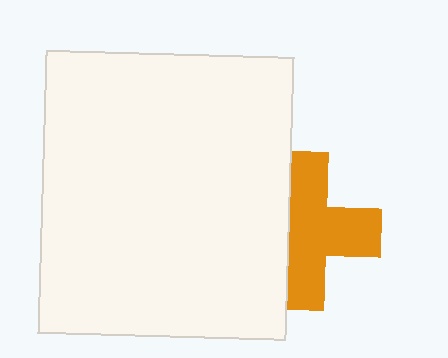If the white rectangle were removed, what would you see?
You would see the complete orange cross.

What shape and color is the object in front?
The object in front is a white rectangle.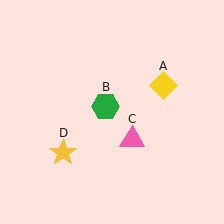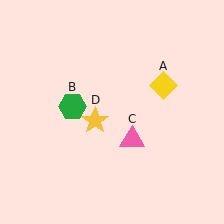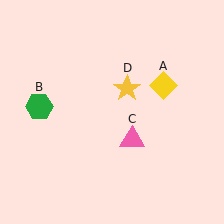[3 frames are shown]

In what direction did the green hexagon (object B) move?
The green hexagon (object B) moved left.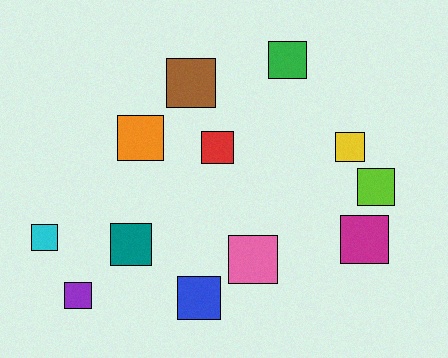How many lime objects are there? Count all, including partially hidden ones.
There is 1 lime object.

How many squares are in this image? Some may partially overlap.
There are 12 squares.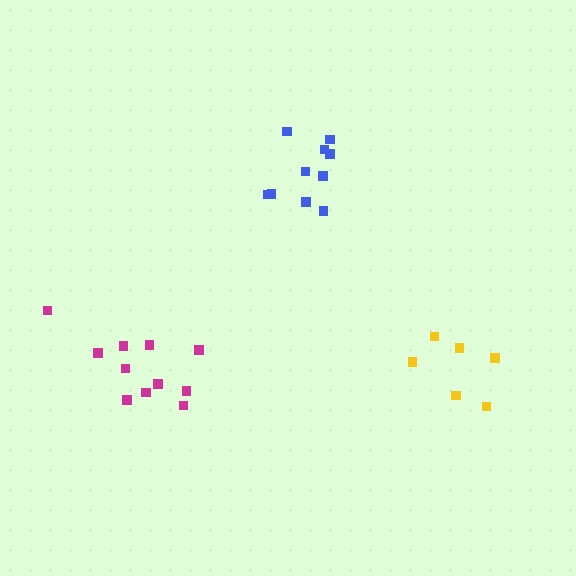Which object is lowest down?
The yellow cluster is bottommost.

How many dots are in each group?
Group 1: 10 dots, Group 2: 6 dots, Group 3: 11 dots (27 total).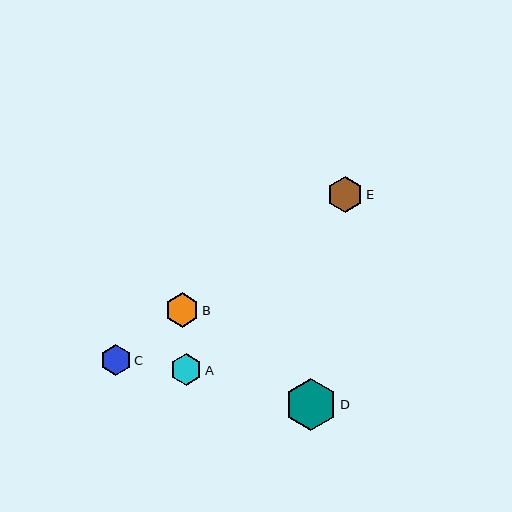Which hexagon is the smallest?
Hexagon C is the smallest with a size of approximately 31 pixels.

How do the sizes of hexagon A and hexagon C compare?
Hexagon A and hexagon C are approximately the same size.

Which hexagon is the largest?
Hexagon D is the largest with a size of approximately 52 pixels.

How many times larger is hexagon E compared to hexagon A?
Hexagon E is approximately 1.1 times the size of hexagon A.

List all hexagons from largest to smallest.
From largest to smallest: D, E, B, A, C.